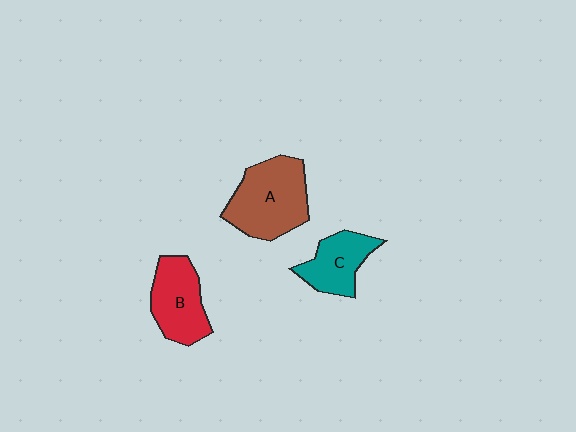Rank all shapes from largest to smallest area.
From largest to smallest: A (brown), B (red), C (teal).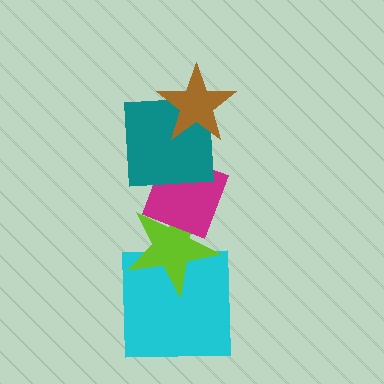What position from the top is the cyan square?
The cyan square is 5th from the top.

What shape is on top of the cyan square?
The lime star is on top of the cyan square.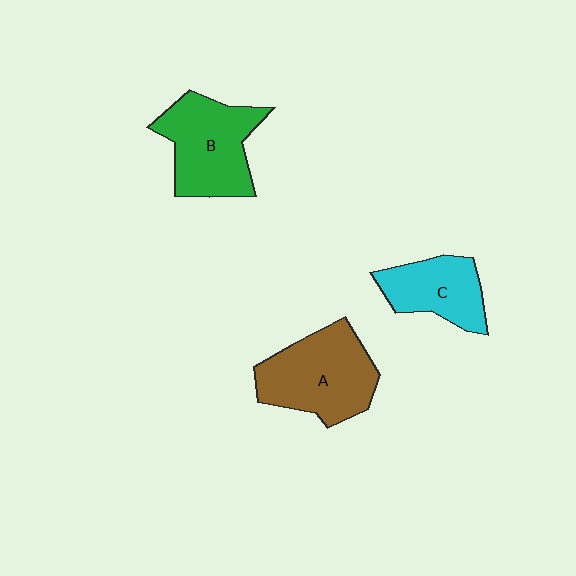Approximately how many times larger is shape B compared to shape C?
Approximately 1.4 times.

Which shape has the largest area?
Shape A (brown).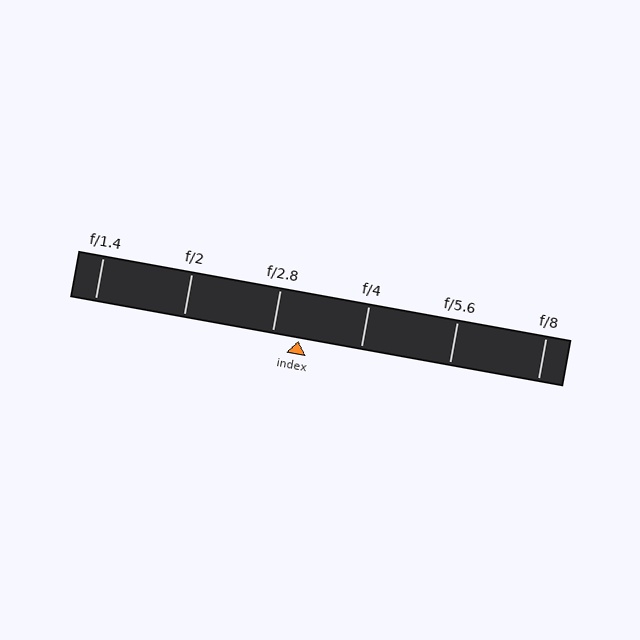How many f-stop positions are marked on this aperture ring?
There are 6 f-stop positions marked.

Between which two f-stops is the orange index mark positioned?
The index mark is between f/2.8 and f/4.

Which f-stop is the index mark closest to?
The index mark is closest to f/2.8.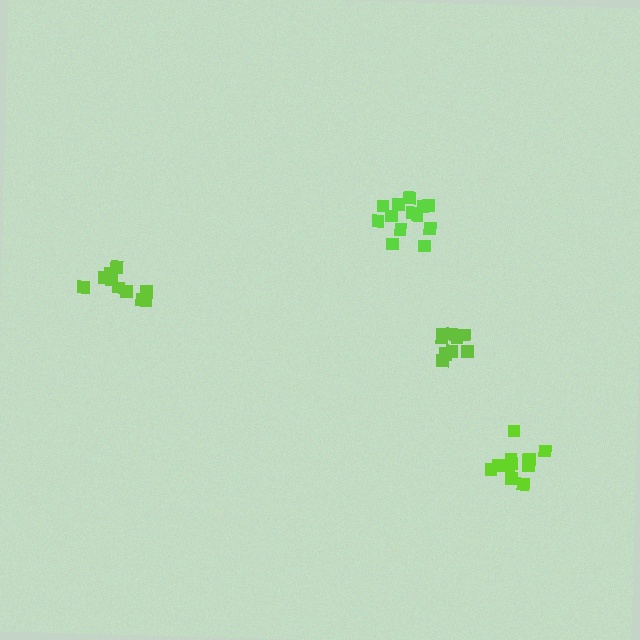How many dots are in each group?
Group 1: 10 dots, Group 2: 12 dots, Group 3: 13 dots, Group 4: 9 dots (44 total).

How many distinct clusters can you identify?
There are 4 distinct clusters.